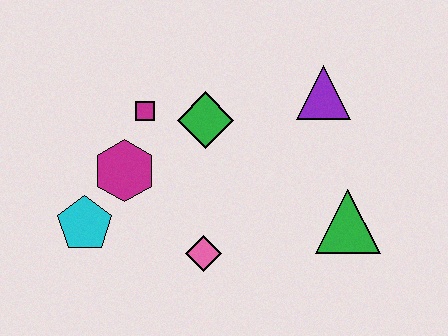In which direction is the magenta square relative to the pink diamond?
The magenta square is above the pink diamond.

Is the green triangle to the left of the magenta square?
No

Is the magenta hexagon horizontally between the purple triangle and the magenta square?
No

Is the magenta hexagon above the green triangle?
Yes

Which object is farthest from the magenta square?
The green triangle is farthest from the magenta square.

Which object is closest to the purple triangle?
The green diamond is closest to the purple triangle.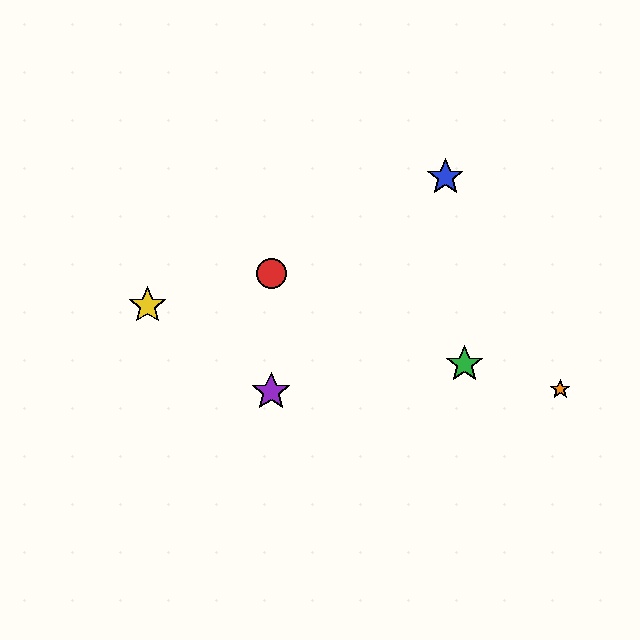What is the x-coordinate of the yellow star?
The yellow star is at x≈147.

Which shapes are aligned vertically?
The red circle, the purple star are aligned vertically.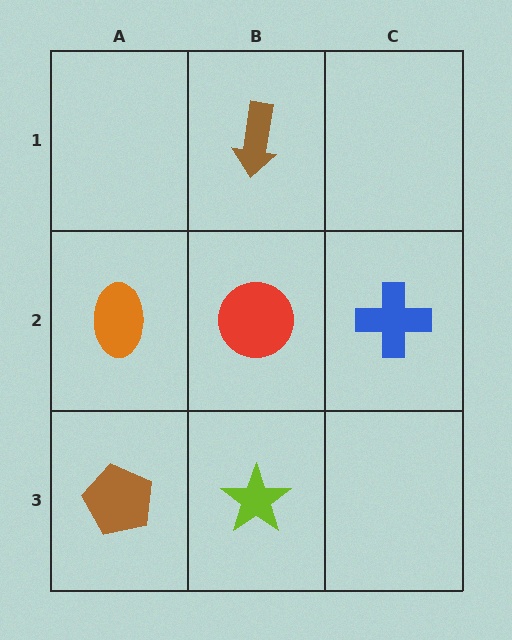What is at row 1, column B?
A brown arrow.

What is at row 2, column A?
An orange ellipse.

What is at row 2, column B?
A red circle.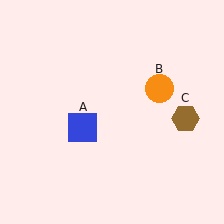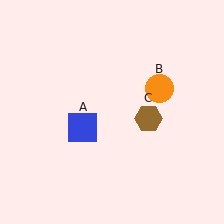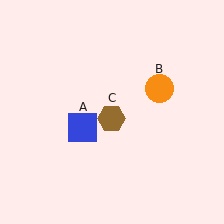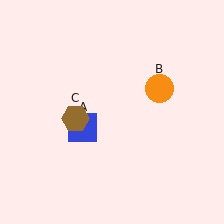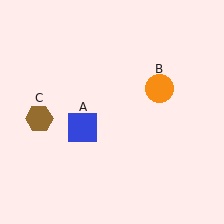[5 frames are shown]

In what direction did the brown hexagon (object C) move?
The brown hexagon (object C) moved left.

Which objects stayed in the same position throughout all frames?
Blue square (object A) and orange circle (object B) remained stationary.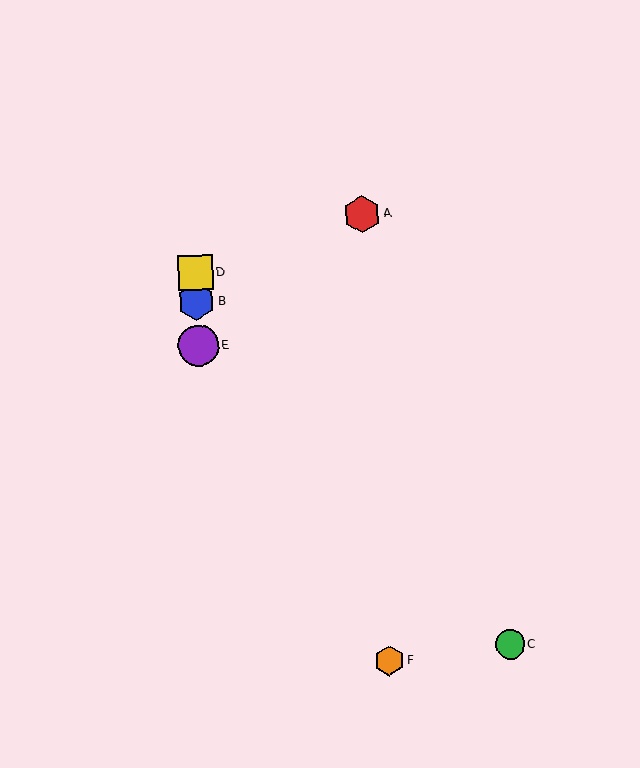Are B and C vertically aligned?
No, B is at x≈197 and C is at x≈510.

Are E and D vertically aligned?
Yes, both are at x≈198.